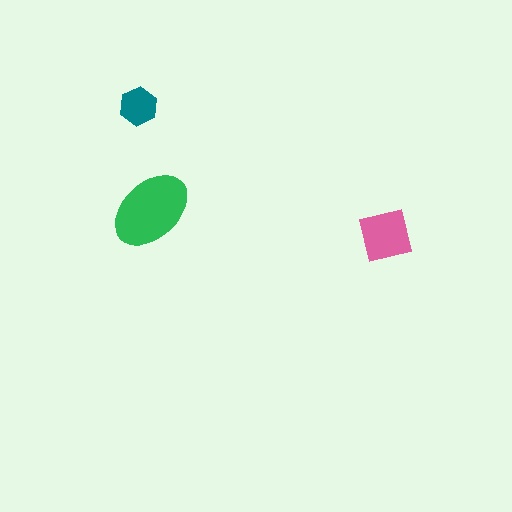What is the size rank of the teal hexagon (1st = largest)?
3rd.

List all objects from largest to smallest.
The green ellipse, the pink square, the teal hexagon.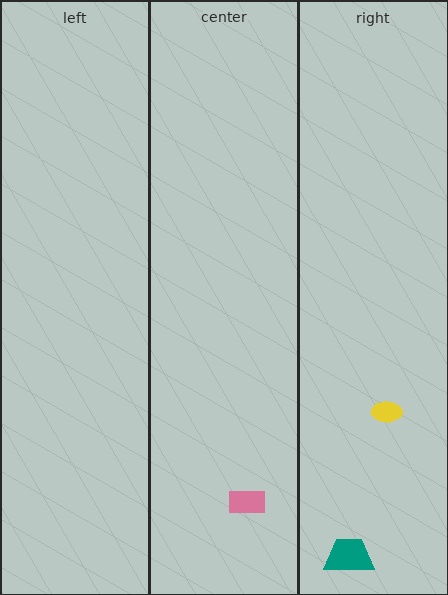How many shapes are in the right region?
2.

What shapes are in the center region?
The pink rectangle.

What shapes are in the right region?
The yellow ellipse, the teal trapezoid.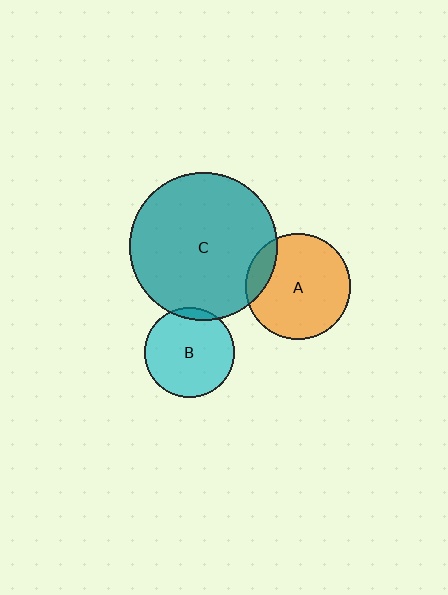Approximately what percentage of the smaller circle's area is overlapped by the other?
Approximately 15%.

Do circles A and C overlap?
Yes.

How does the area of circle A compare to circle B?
Approximately 1.4 times.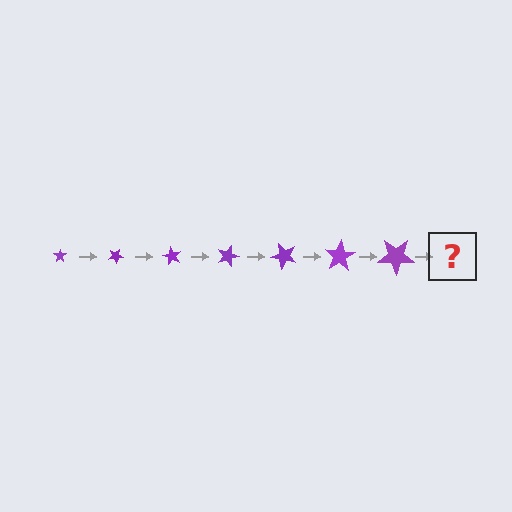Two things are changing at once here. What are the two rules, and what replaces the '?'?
The two rules are that the star grows larger each step and it rotates 30 degrees each step. The '?' should be a star, larger than the previous one and rotated 210 degrees from the start.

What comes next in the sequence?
The next element should be a star, larger than the previous one and rotated 210 degrees from the start.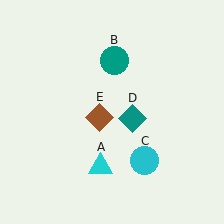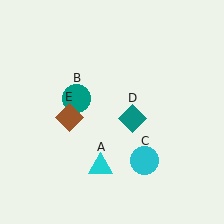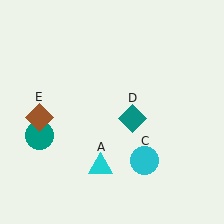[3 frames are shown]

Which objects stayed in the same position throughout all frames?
Cyan triangle (object A) and cyan circle (object C) and teal diamond (object D) remained stationary.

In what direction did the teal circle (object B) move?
The teal circle (object B) moved down and to the left.